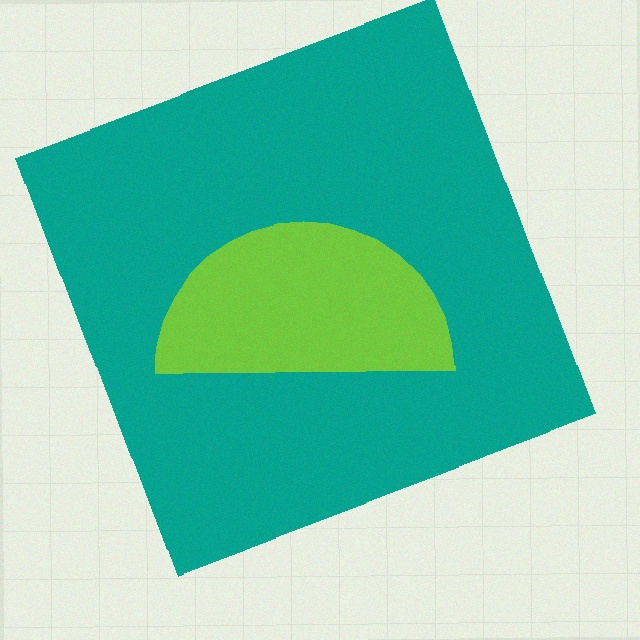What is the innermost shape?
The lime semicircle.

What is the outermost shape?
The teal square.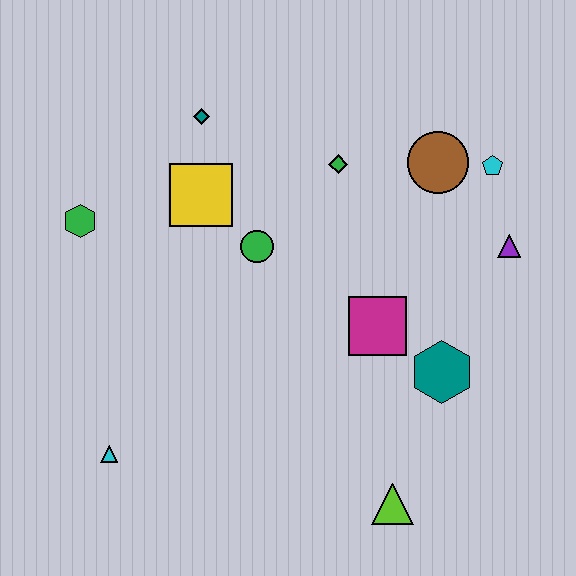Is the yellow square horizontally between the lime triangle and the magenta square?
No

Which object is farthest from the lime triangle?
The teal diamond is farthest from the lime triangle.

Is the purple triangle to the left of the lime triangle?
No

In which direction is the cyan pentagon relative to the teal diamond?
The cyan pentagon is to the right of the teal diamond.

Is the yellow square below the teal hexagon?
No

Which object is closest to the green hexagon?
The yellow square is closest to the green hexagon.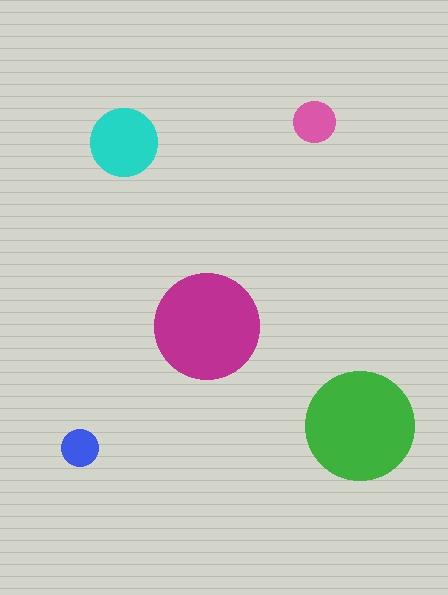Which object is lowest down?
The blue circle is bottommost.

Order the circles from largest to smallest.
the green one, the magenta one, the cyan one, the pink one, the blue one.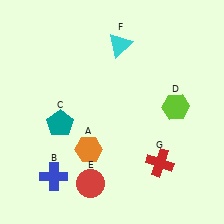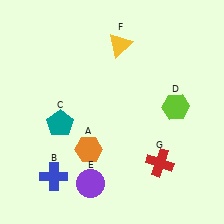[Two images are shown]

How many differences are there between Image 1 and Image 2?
There are 2 differences between the two images.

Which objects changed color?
E changed from red to purple. F changed from cyan to yellow.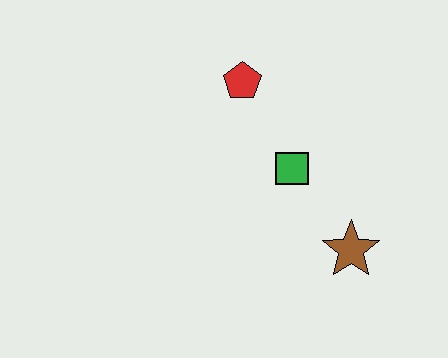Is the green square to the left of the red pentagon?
No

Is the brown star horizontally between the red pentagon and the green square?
No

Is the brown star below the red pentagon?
Yes